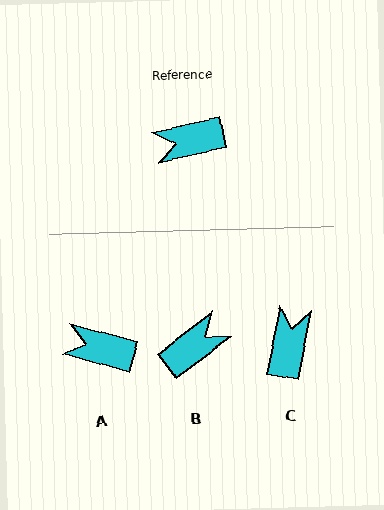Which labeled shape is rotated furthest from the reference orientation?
B, about 155 degrees away.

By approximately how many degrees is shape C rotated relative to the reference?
Approximately 113 degrees clockwise.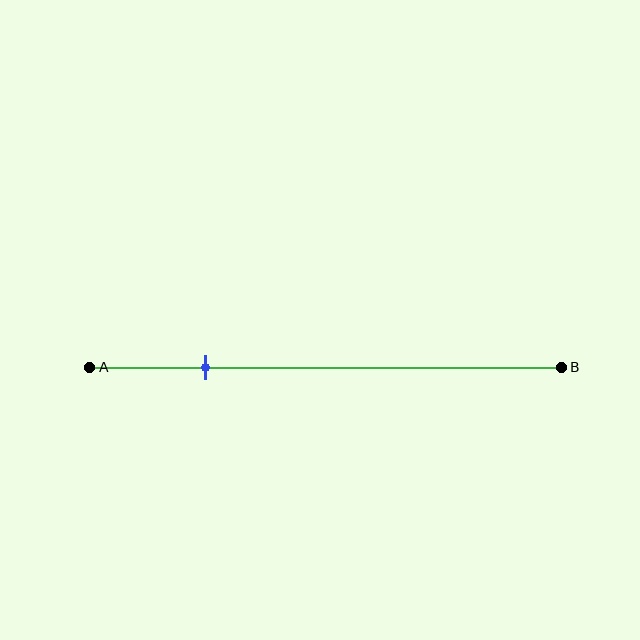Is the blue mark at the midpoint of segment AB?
No, the mark is at about 25% from A, not at the 50% midpoint.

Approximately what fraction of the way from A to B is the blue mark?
The blue mark is approximately 25% of the way from A to B.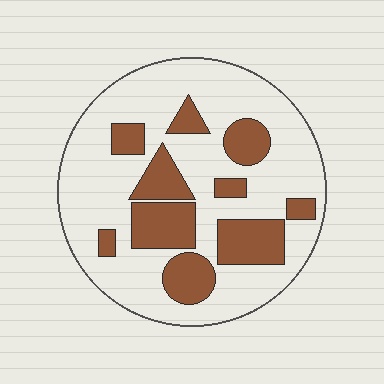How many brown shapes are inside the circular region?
10.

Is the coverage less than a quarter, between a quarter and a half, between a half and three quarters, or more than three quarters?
Between a quarter and a half.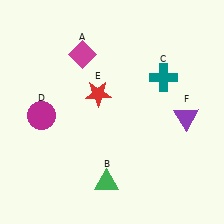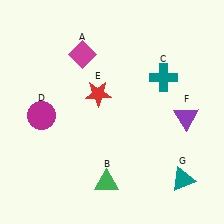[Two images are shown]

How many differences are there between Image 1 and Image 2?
There is 1 difference between the two images.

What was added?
A teal triangle (G) was added in Image 2.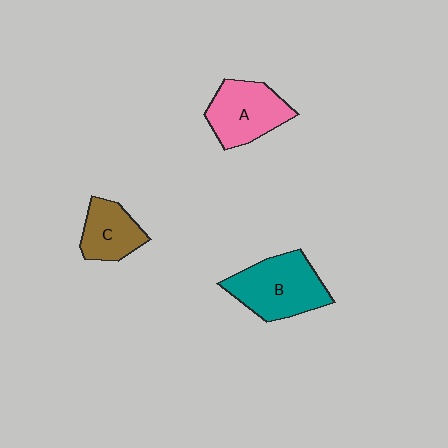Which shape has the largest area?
Shape B (teal).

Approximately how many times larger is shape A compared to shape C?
Approximately 1.4 times.